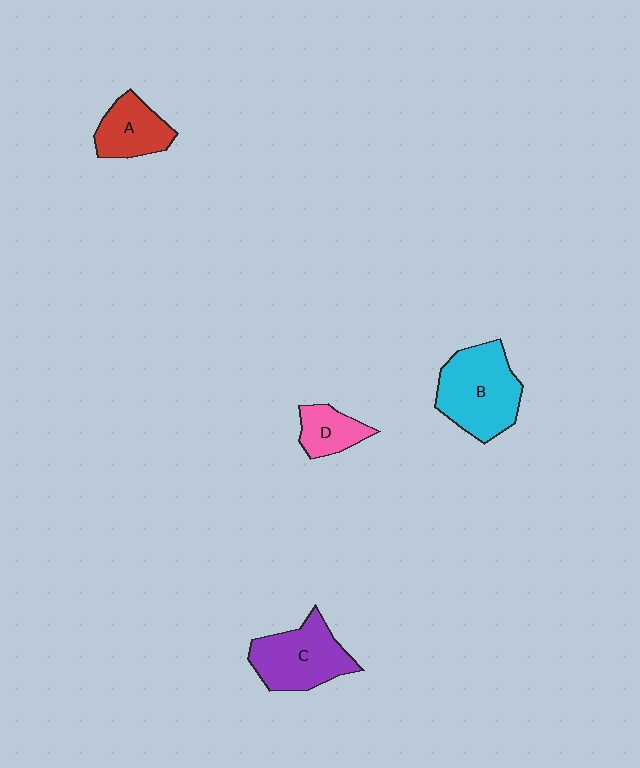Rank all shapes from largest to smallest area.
From largest to smallest: B (cyan), C (purple), A (red), D (pink).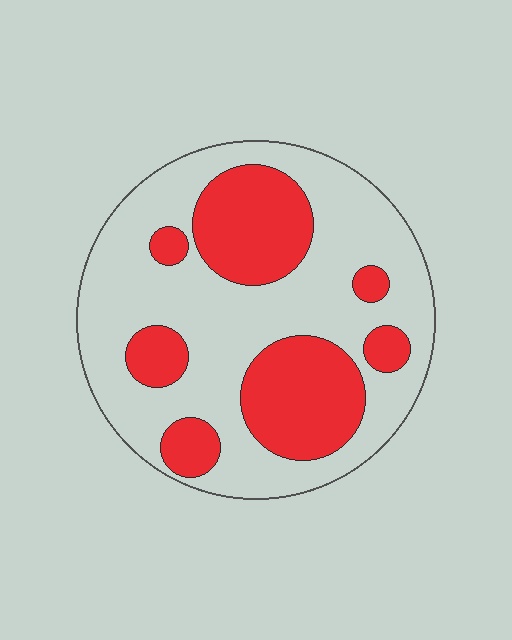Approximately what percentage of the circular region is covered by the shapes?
Approximately 35%.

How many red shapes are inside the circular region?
7.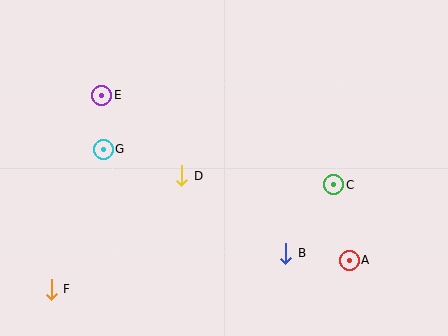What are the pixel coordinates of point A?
Point A is at (349, 260).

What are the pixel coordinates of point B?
Point B is at (286, 253).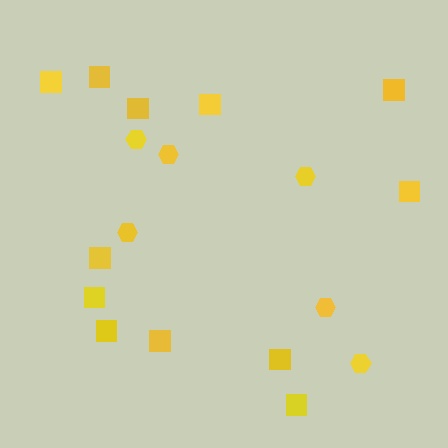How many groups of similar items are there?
There are 2 groups: one group of squares (12) and one group of hexagons (6).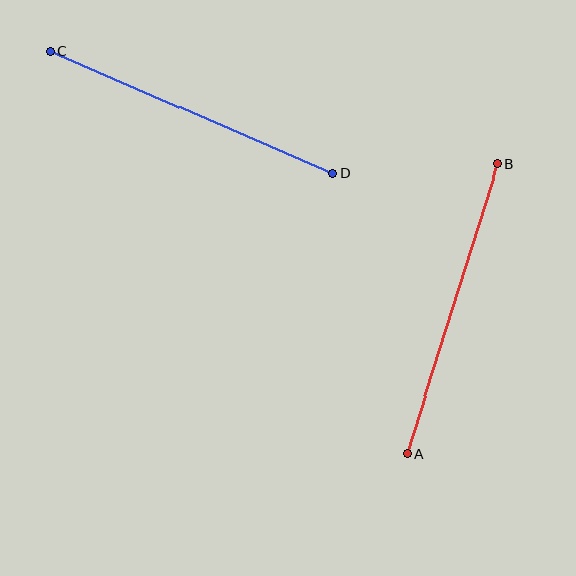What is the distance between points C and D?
The distance is approximately 308 pixels.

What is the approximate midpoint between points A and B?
The midpoint is at approximately (452, 309) pixels.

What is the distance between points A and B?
The distance is approximately 304 pixels.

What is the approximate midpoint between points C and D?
The midpoint is at approximately (192, 112) pixels.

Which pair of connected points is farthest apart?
Points C and D are farthest apart.